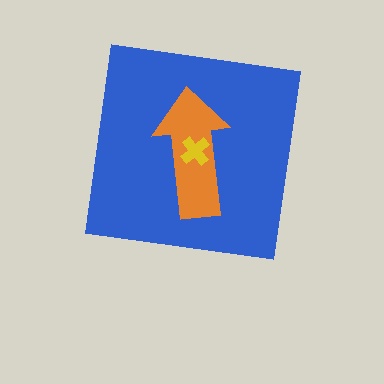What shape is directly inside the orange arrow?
The yellow cross.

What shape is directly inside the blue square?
The orange arrow.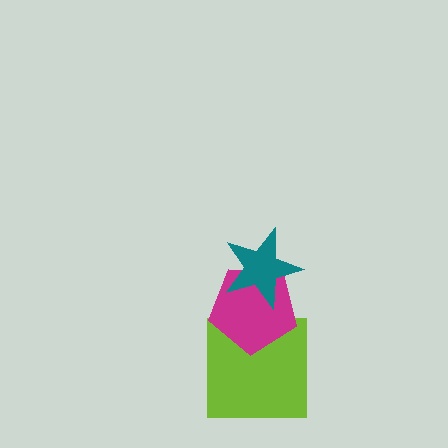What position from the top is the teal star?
The teal star is 1st from the top.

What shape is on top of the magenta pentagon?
The teal star is on top of the magenta pentagon.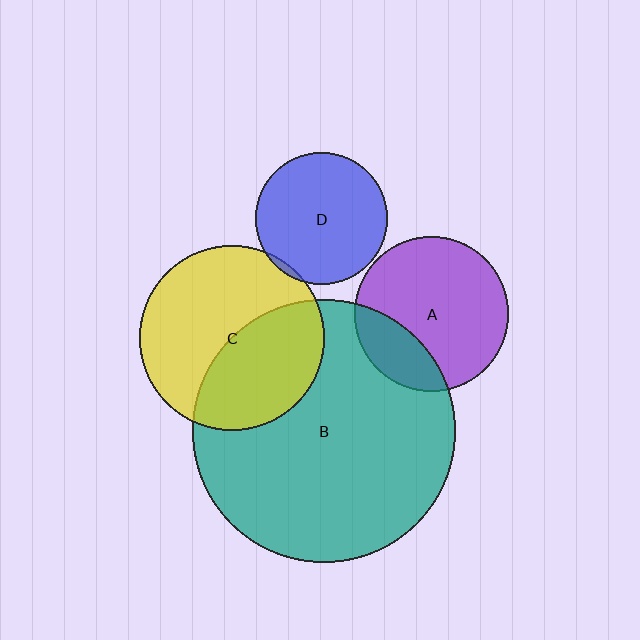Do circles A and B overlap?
Yes.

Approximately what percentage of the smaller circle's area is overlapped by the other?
Approximately 25%.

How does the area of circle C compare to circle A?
Approximately 1.4 times.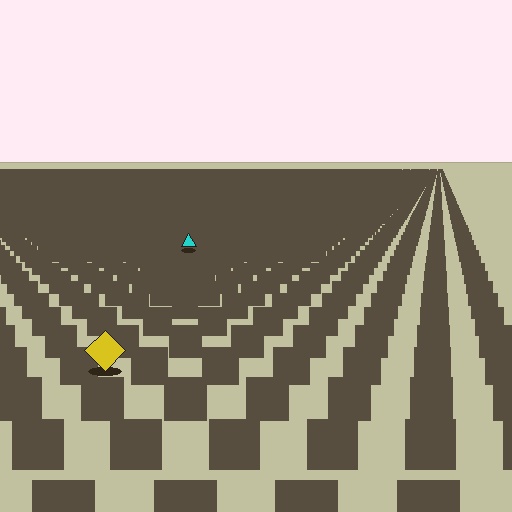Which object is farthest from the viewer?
The cyan triangle is farthest from the viewer. It appears smaller and the ground texture around it is denser.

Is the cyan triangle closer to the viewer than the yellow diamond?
No. The yellow diamond is closer — you can tell from the texture gradient: the ground texture is coarser near it.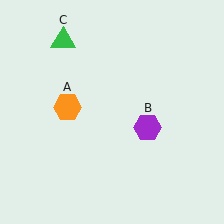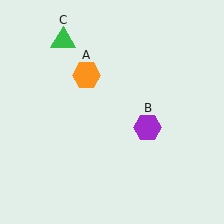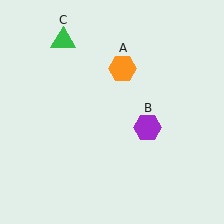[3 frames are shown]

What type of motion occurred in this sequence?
The orange hexagon (object A) rotated clockwise around the center of the scene.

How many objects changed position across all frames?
1 object changed position: orange hexagon (object A).